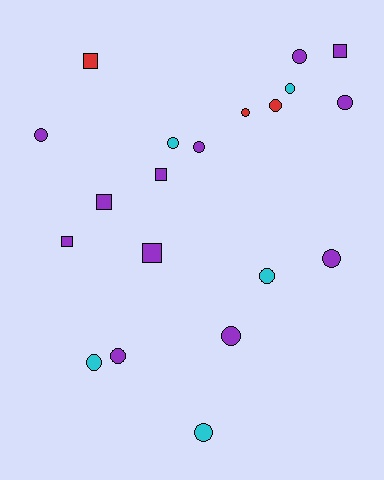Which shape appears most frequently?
Circle, with 14 objects.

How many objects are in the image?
There are 20 objects.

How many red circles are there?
There are 2 red circles.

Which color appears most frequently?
Purple, with 12 objects.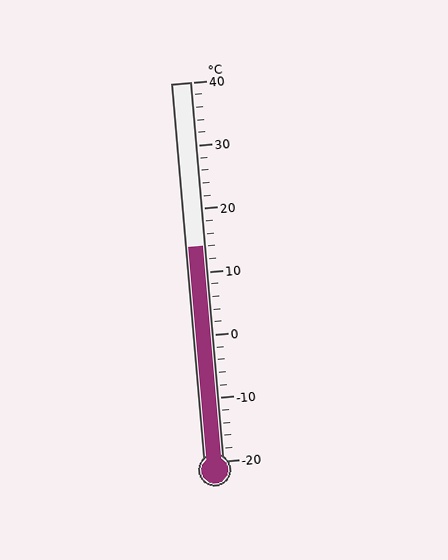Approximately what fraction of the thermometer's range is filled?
The thermometer is filled to approximately 55% of its range.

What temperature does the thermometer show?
The thermometer shows approximately 14°C.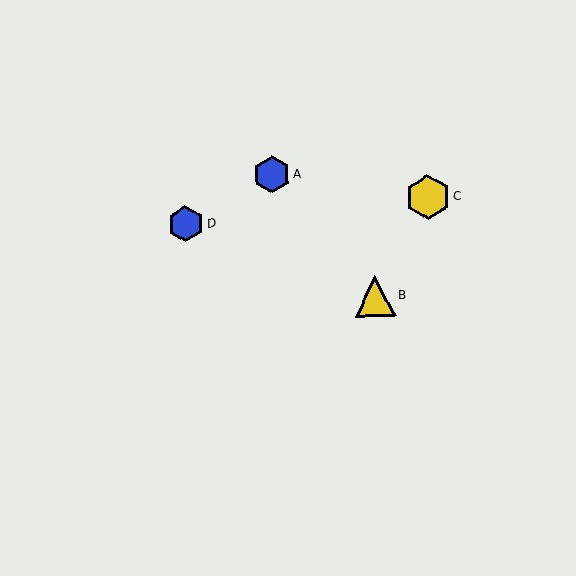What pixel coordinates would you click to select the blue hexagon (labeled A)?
Click at (272, 174) to select the blue hexagon A.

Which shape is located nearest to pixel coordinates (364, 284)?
The yellow triangle (labeled B) at (375, 296) is nearest to that location.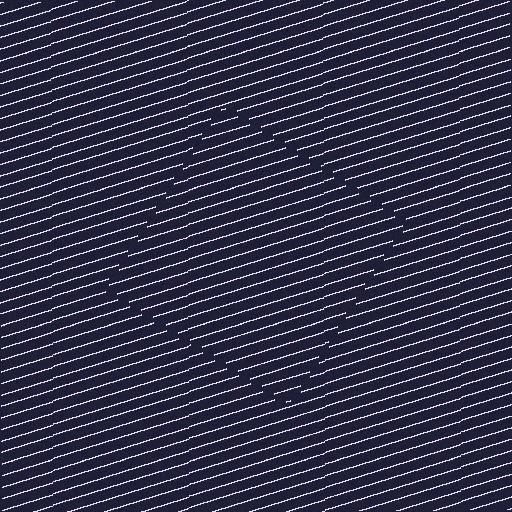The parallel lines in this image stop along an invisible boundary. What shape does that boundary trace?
An illusory square. The interior of the shape contains the same grating, shifted by half a period — the contour is defined by the phase discontinuity where line-ends from the inner and outer gratings abut.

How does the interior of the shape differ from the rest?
The interior of the shape contains the same grating, shifted by half a period — the contour is defined by the phase discontinuity where line-ends from the inner and outer gratings abut.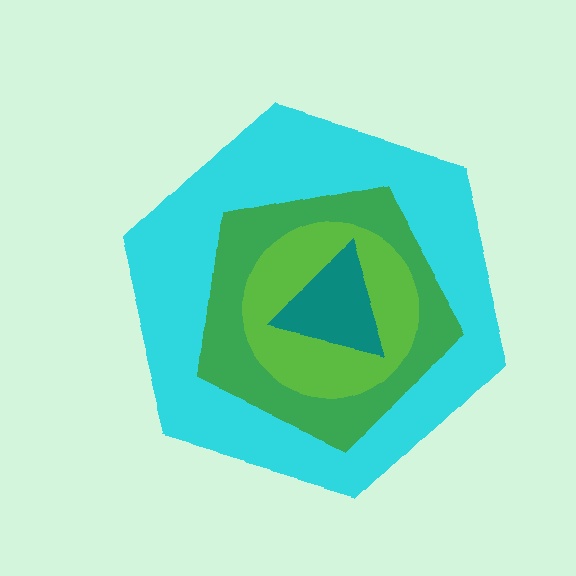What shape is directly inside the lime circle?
The teal triangle.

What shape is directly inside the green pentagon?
The lime circle.